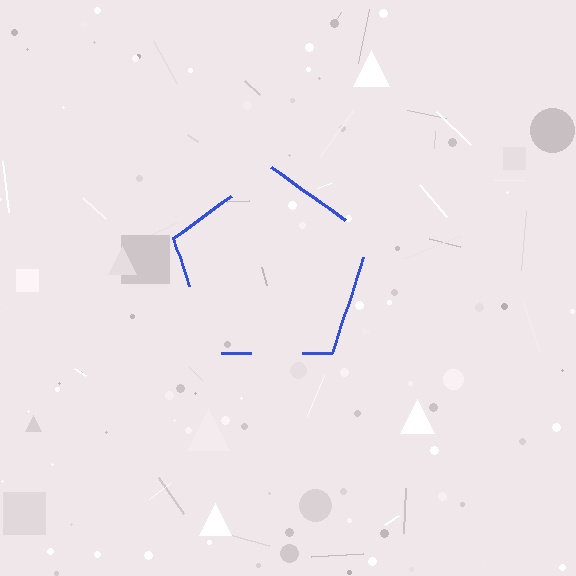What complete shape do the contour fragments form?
The contour fragments form a pentagon.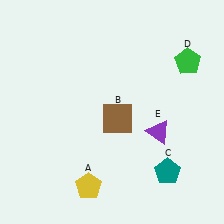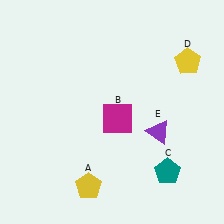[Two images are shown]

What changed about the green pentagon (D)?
In Image 1, D is green. In Image 2, it changed to yellow.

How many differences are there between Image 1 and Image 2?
There are 2 differences between the two images.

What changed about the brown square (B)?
In Image 1, B is brown. In Image 2, it changed to magenta.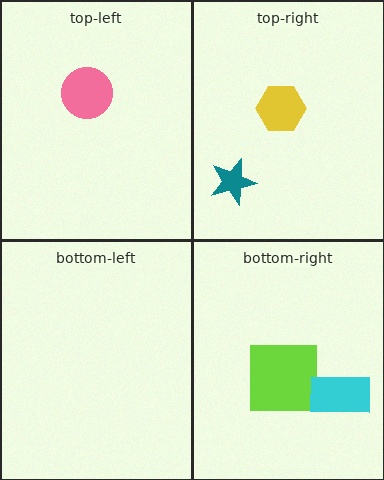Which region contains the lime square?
The bottom-right region.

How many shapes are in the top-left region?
1.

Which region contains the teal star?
The top-right region.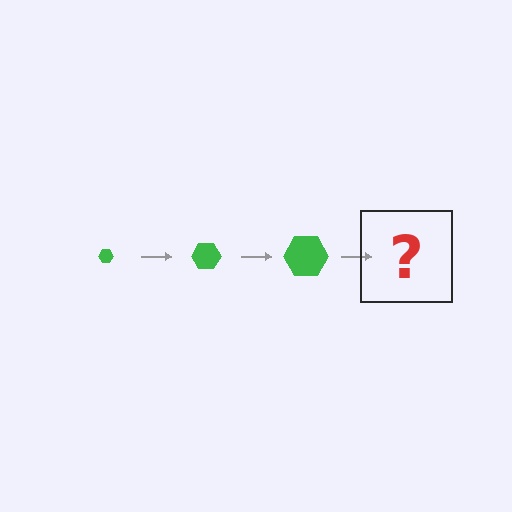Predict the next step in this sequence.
The next step is a green hexagon, larger than the previous one.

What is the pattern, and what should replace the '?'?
The pattern is that the hexagon gets progressively larger each step. The '?' should be a green hexagon, larger than the previous one.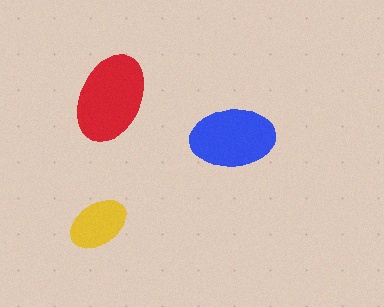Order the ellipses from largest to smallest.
the red one, the blue one, the yellow one.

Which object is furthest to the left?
The yellow ellipse is leftmost.